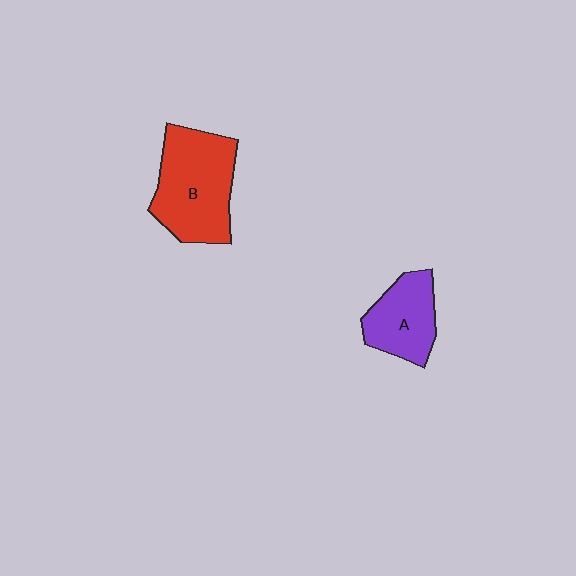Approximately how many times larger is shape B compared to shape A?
Approximately 1.6 times.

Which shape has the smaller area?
Shape A (purple).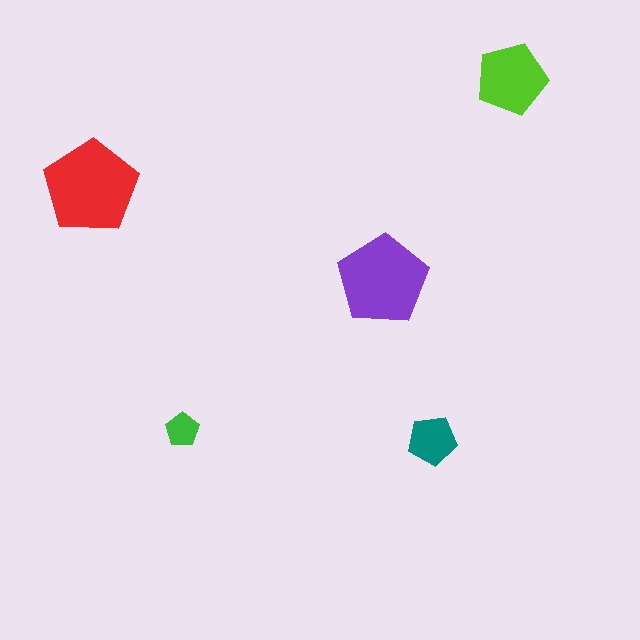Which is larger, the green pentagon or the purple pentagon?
The purple one.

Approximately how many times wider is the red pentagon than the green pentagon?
About 3 times wider.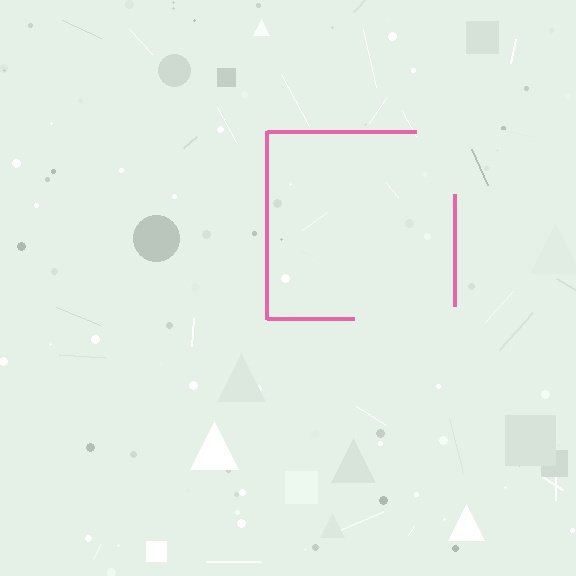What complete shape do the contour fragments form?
The contour fragments form a square.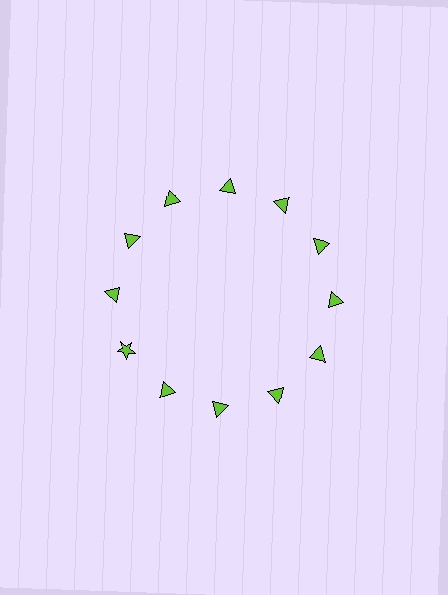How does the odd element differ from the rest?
It has a different shape: star instead of triangle.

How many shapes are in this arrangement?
There are 12 shapes arranged in a ring pattern.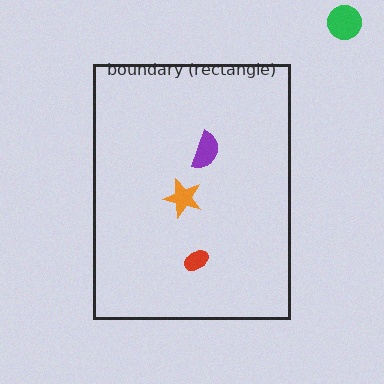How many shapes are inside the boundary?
3 inside, 1 outside.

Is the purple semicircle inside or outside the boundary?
Inside.